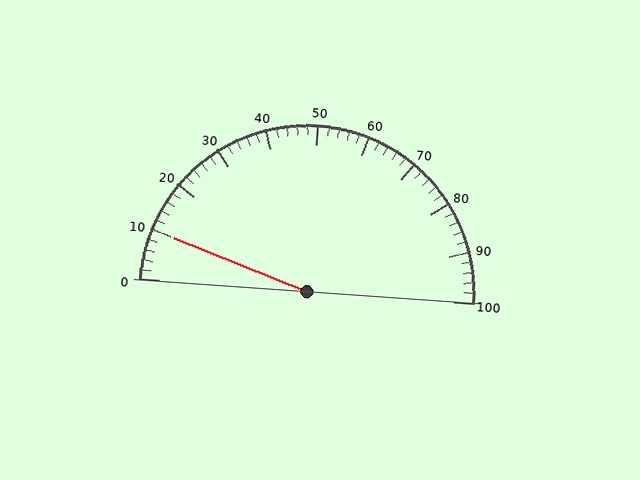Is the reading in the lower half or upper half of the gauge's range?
The reading is in the lower half of the range (0 to 100).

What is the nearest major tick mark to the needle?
The nearest major tick mark is 10.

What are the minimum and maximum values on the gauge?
The gauge ranges from 0 to 100.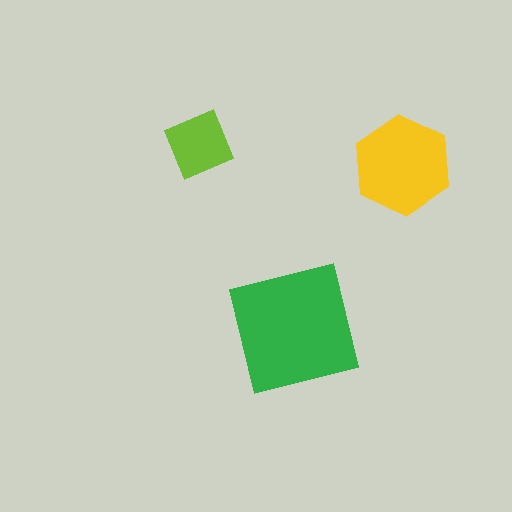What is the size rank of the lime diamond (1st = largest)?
3rd.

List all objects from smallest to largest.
The lime diamond, the yellow hexagon, the green square.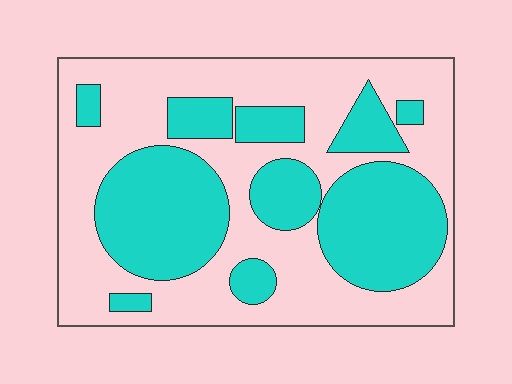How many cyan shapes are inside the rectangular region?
10.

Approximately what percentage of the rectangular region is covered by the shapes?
Approximately 40%.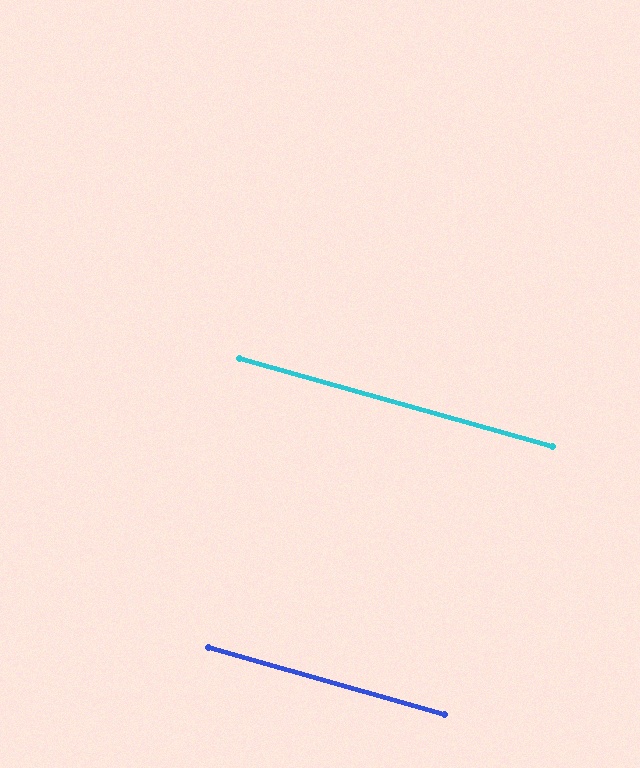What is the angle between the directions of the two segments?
Approximately 0 degrees.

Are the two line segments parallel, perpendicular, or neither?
Parallel — their directions differ by only 0.1°.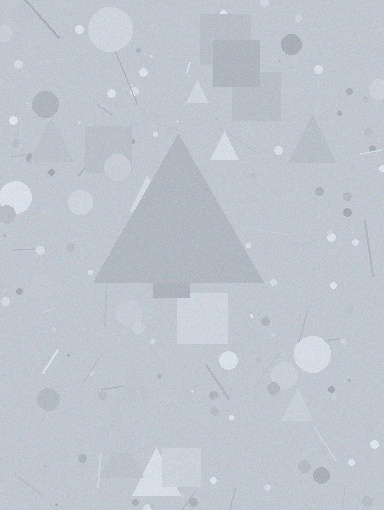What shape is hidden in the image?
A triangle is hidden in the image.